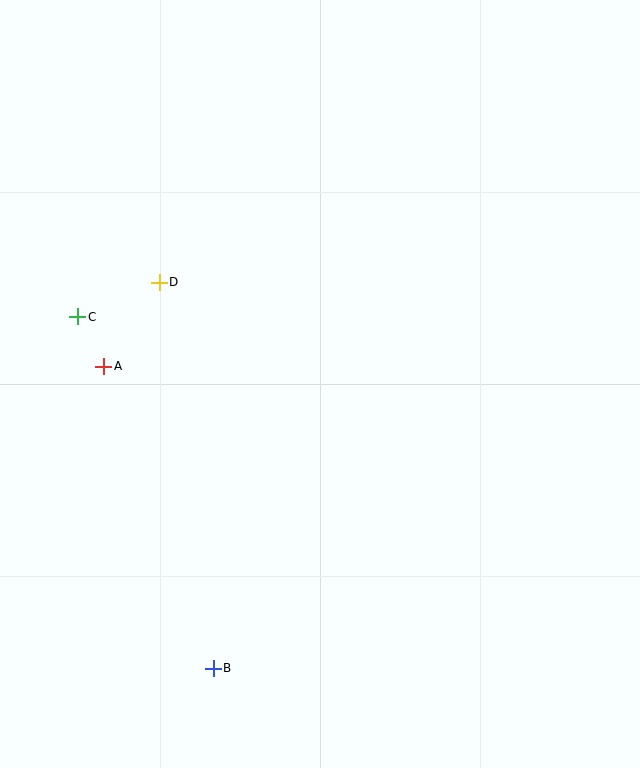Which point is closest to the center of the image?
Point D at (159, 282) is closest to the center.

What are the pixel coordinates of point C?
Point C is at (78, 317).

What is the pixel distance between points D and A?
The distance between D and A is 101 pixels.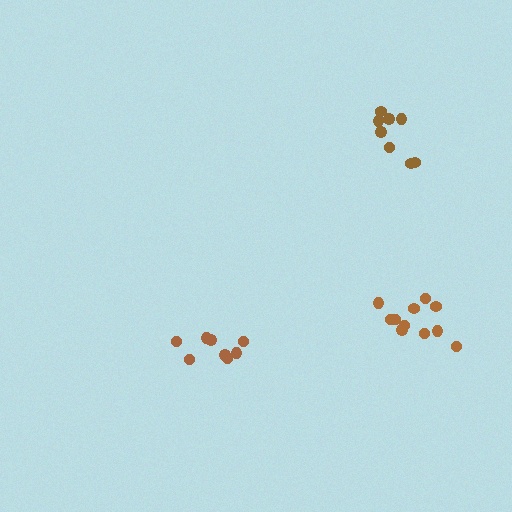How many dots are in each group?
Group 1: 8 dots, Group 2: 8 dots, Group 3: 11 dots (27 total).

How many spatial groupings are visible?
There are 3 spatial groupings.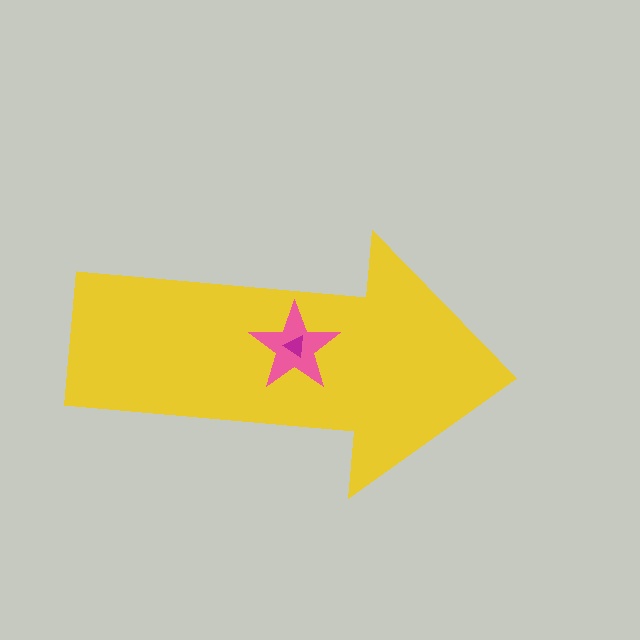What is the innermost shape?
The magenta triangle.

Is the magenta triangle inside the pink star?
Yes.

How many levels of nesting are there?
3.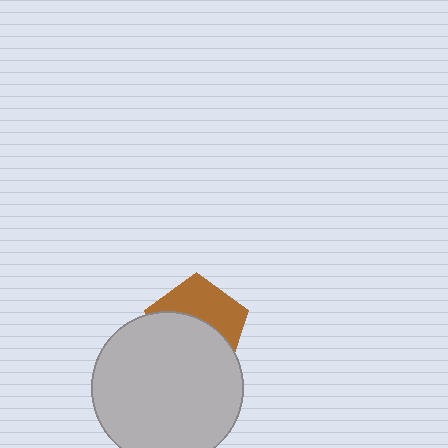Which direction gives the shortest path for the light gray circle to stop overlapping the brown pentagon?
Moving down gives the shortest separation.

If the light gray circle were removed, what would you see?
You would see the complete brown pentagon.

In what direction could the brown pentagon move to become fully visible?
The brown pentagon could move up. That would shift it out from behind the light gray circle entirely.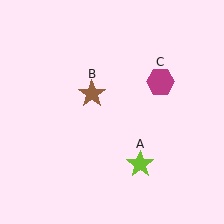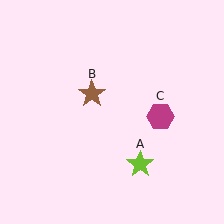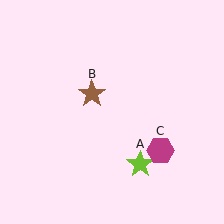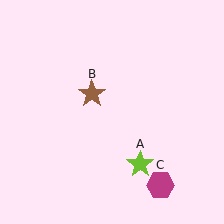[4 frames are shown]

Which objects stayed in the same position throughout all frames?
Lime star (object A) and brown star (object B) remained stationary.